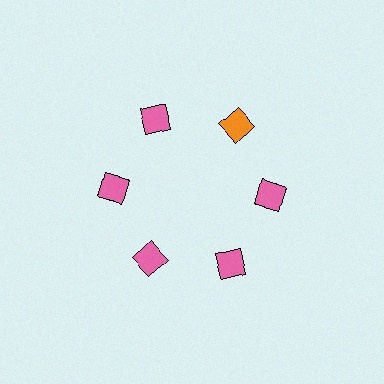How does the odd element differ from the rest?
It has a different color: orange instead of pink.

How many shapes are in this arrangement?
There are 6 shapes arranged in a ring pattern.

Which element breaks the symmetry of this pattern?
The orange diamond at roughly the 1 o'clock position breaks the symmetry. All other shapes are pink diamonds.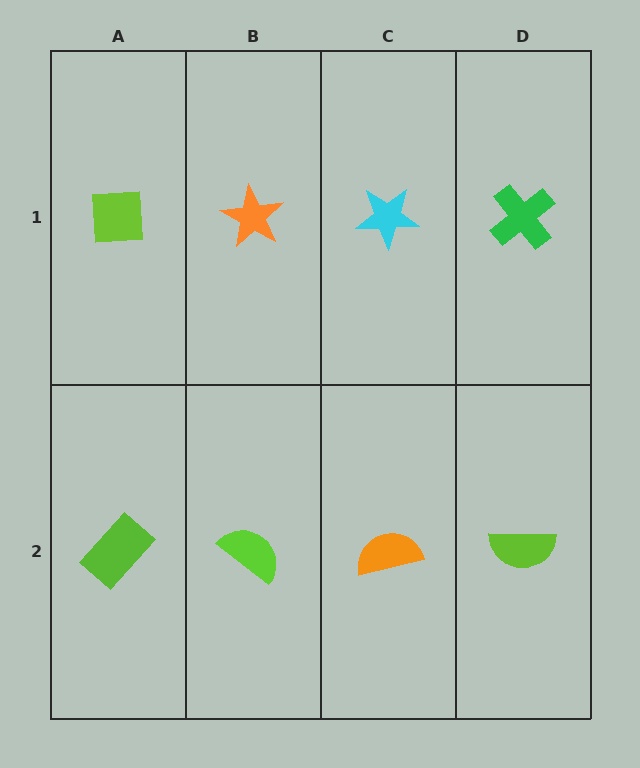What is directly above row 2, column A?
A lime square.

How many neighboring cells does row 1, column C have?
3.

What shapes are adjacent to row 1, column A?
A lime rectangle (row 2, column A), an orange star (row 1, column B).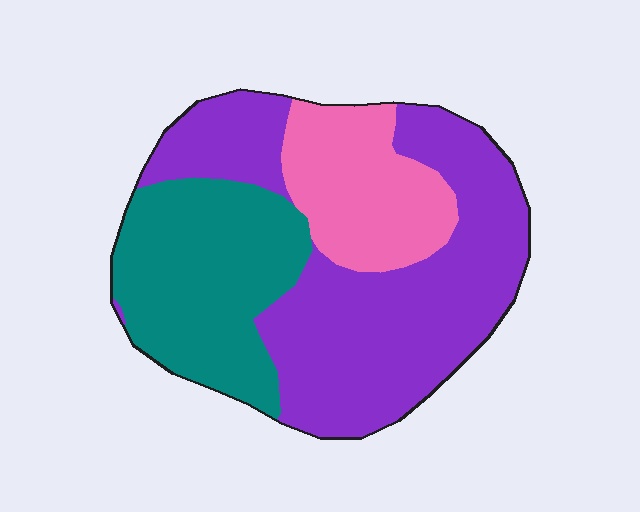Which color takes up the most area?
Purple, at roughly 50%.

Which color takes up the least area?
Pink, at roughly 20%.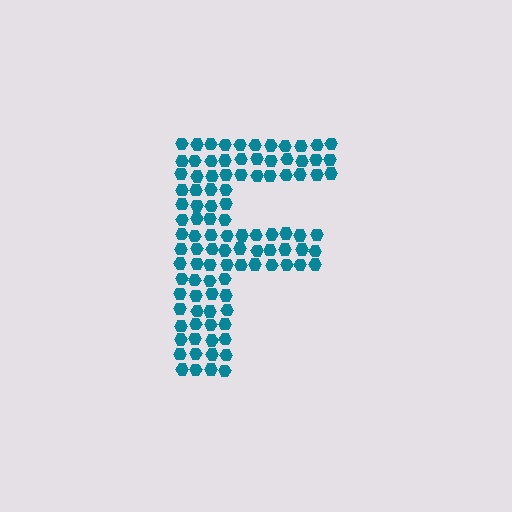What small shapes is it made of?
It is made of small hexagons.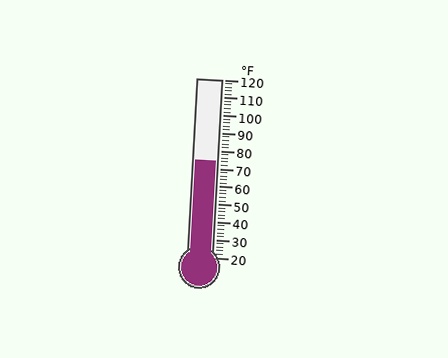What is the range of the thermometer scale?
The thermometer scale ranges from 20°F to 120°F.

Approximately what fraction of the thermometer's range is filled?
The thermometer is filled to approximately 55% of its range.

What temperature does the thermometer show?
The thermometer shows approximately 74°F.